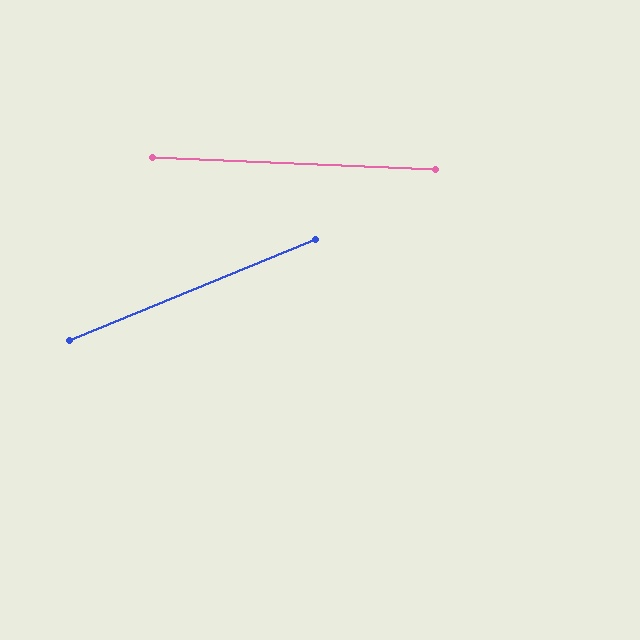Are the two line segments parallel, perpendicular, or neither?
Neither parallel nor perpendicular — they differ by about 25°.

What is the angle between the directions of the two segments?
Approximately 25 degrees.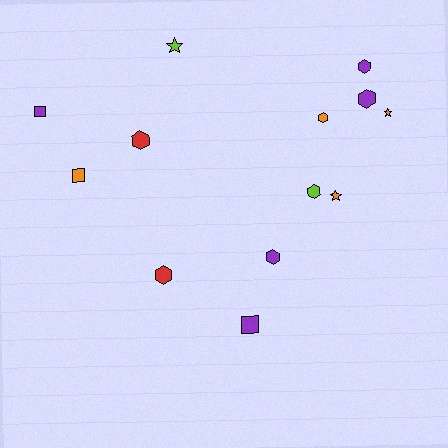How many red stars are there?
There are no red stars.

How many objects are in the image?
There are 13 objects.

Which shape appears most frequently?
Hexagon, with 7 objects.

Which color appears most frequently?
Purple, with 5 objects.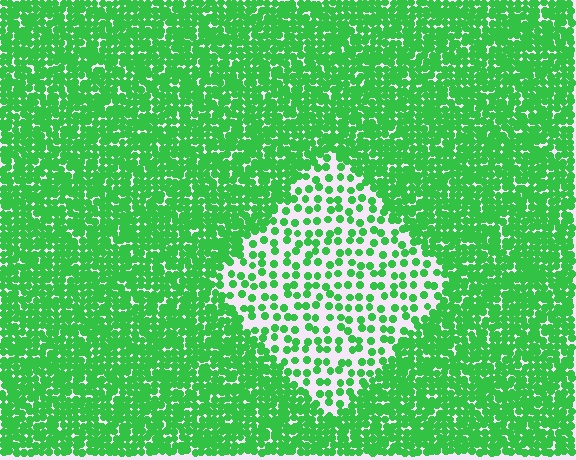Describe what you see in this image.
The image contains small green elements arranged at two different densities. A diamond-shaped region is visible where the elements are less densely packed than the surrounding area.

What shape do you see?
I see a diamond.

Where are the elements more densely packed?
The elements are more densely packed outside the diamond boundary.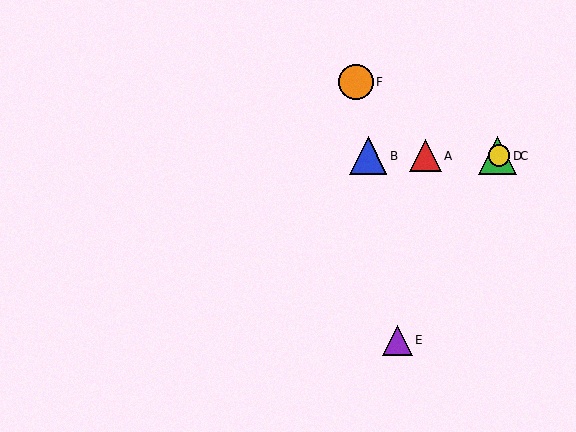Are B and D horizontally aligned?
Yes, both are at y≈156.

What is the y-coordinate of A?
Object A is at y≈156.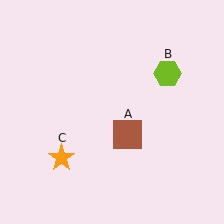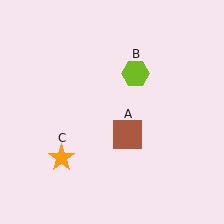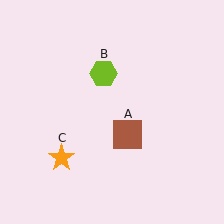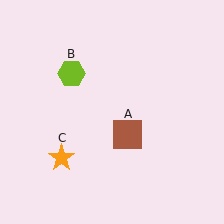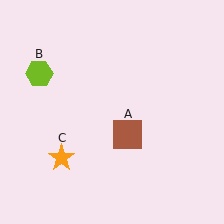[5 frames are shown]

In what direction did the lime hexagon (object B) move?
The lime hexagon (object B) moved left.